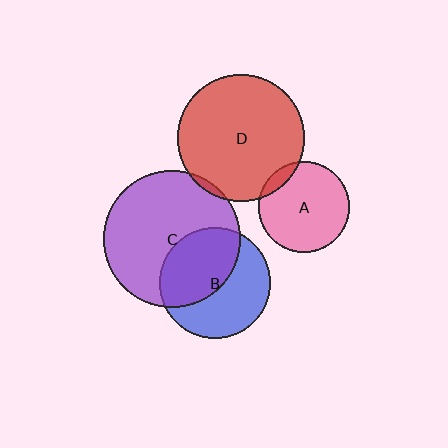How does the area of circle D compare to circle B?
Approximately 1.3 times.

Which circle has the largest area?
Circle C (purple).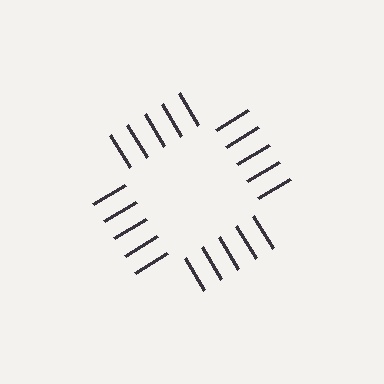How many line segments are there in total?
20 — 5 along each of the 4 edges.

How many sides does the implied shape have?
4 sides — the line-ends trace a square.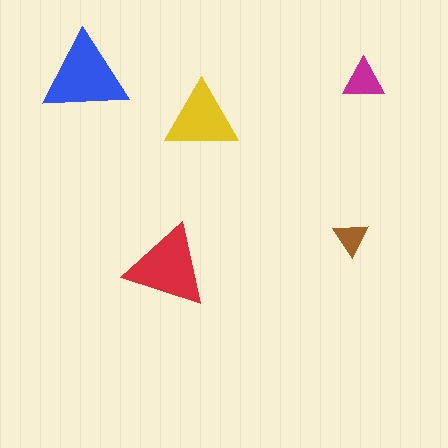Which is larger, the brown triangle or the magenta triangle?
The magenta one.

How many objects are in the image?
There are 5 objects in the image.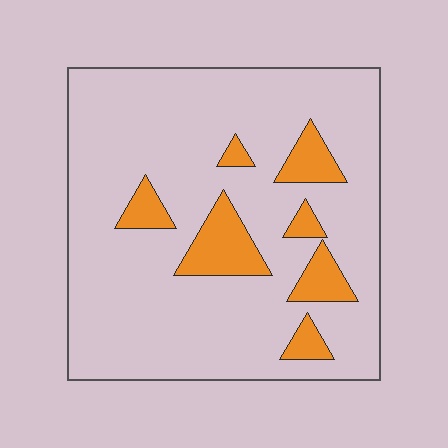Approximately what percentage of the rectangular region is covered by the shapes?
Approximately 15%.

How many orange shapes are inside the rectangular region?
7.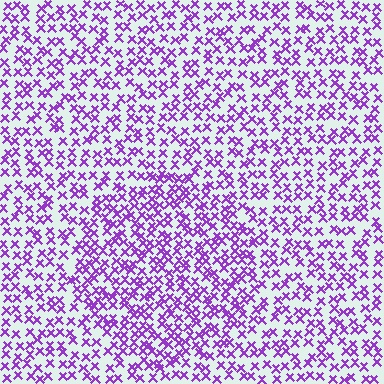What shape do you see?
I see a circle.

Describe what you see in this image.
The image contains small purple elements arranged at two different densities. A circle-shaped region is visible where the elements are more densely packed than the surrounding area.